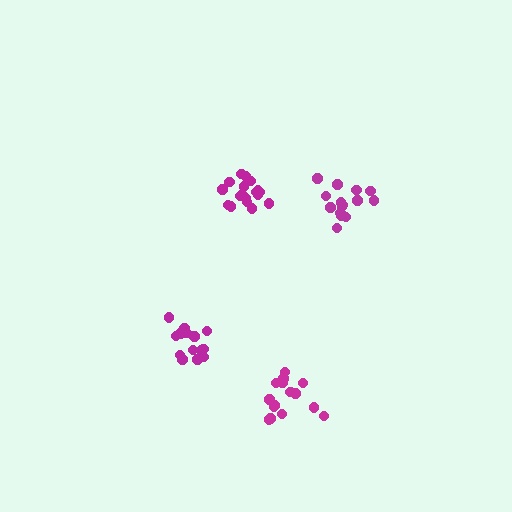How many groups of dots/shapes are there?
There are 4 groups.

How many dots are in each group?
Group 1: 15 dots, Group 2: 14 dots, Group 3: 15 dots, Group 4: 18 dots (62 total).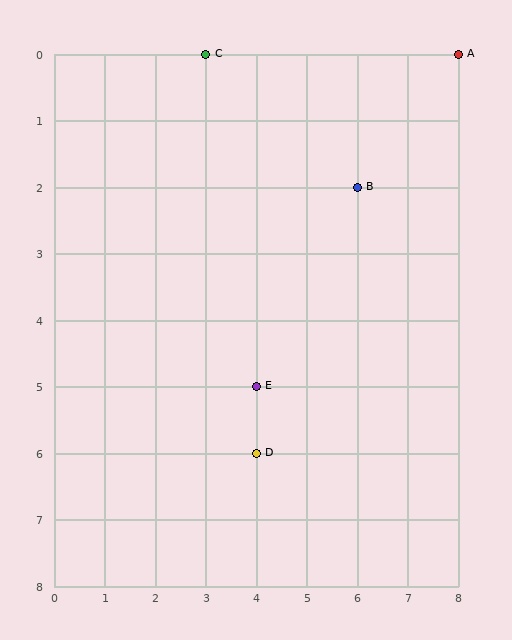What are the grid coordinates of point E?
Point E is at grid coordinates (4, 5).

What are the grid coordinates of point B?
Point B is at grid coordinates (6, 2).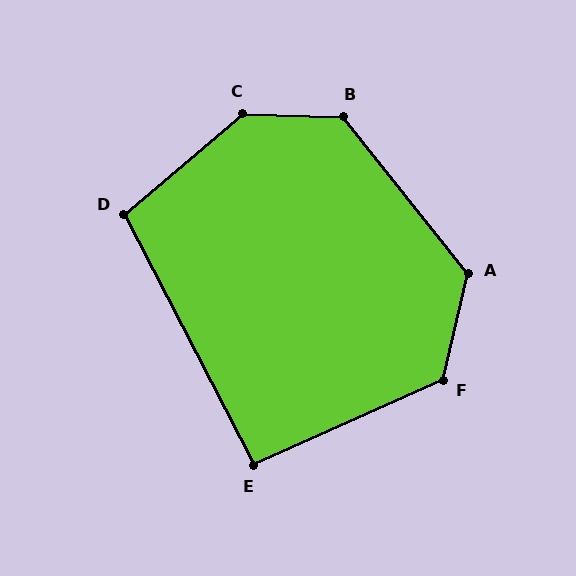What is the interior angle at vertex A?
Approximately 129 degrees (obtuse).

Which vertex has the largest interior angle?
C, at approximately 138 degrees.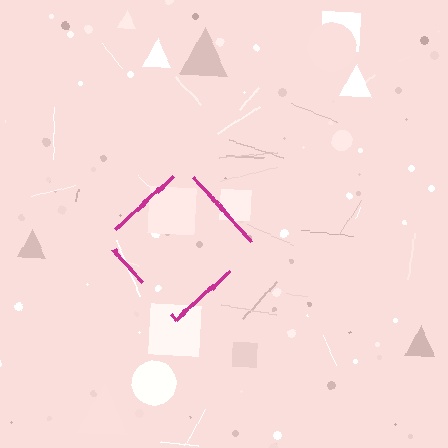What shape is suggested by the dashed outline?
The dashed outline suggests a diamond.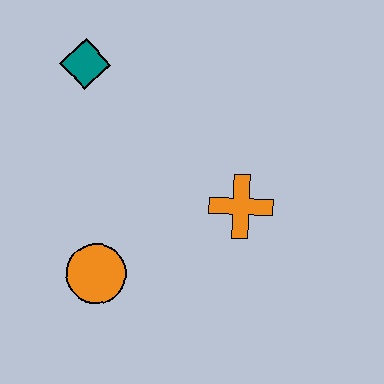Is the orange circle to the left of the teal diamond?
No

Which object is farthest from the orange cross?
The teal diamond is farthest from the orange cross.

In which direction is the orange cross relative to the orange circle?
The orange cross is to the right of the orange circle.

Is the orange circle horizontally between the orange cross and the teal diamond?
Yes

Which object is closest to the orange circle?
The orange cross is closest to the orange circle.